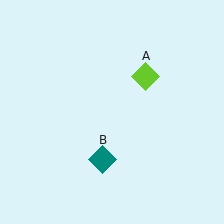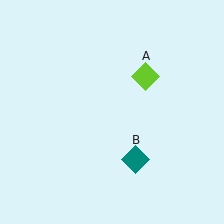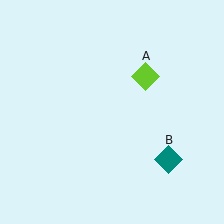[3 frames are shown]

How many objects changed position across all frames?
1 object changed position: teal diamond (object B).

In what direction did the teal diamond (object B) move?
The teal diamond (object B) moved right.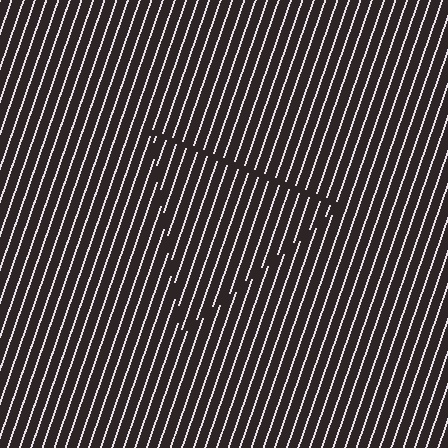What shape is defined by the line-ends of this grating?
An illusory triangle. The interior of the shape contains the same grating, shifted by half a period — the contour is defined by the phase discontinuity where line-ends from the inner and outer gratings abut.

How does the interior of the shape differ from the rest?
The interior of the shape contains the same grating, shifted by half a period — the contour is defined by the phase discontinuity where line-ends from the inner and outer gratings abut.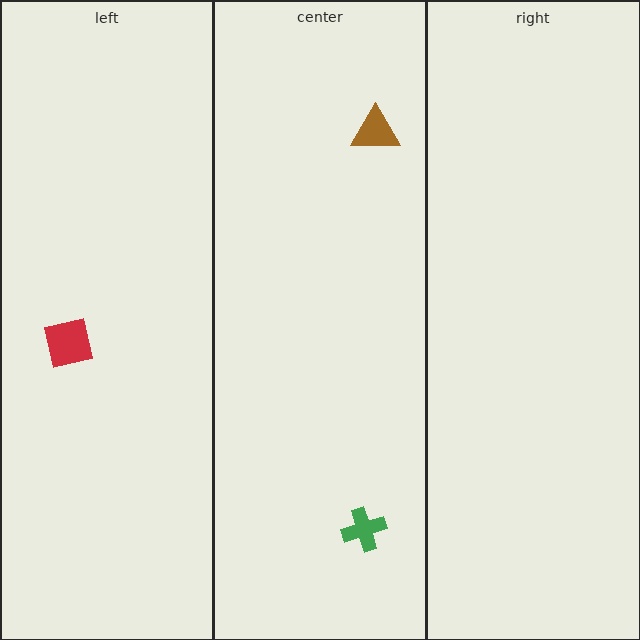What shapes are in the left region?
The red square.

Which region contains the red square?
The left region.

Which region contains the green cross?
The center region.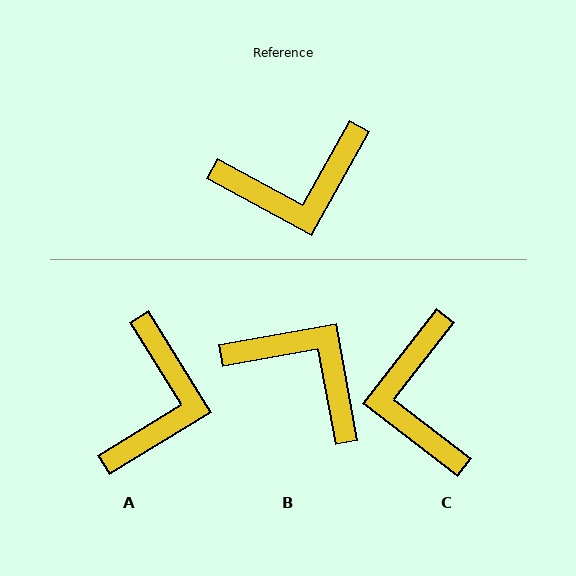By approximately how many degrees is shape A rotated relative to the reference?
Approximately 61 degrees counter-clockwise.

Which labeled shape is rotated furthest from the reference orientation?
B, about 129 degrees away.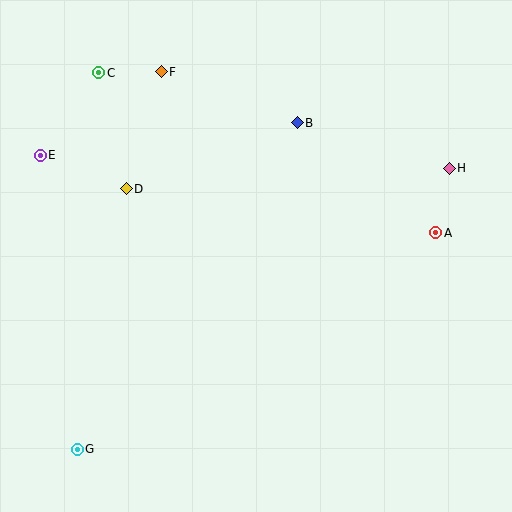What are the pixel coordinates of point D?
Point D is at (126, 189).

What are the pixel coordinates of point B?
Point B is at (297, 123).